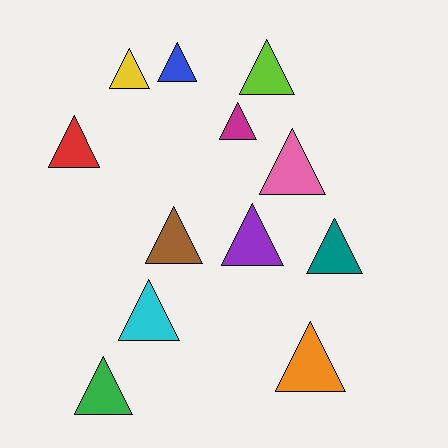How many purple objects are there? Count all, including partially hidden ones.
There is 1 purple object.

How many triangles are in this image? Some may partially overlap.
There are 12 triangles.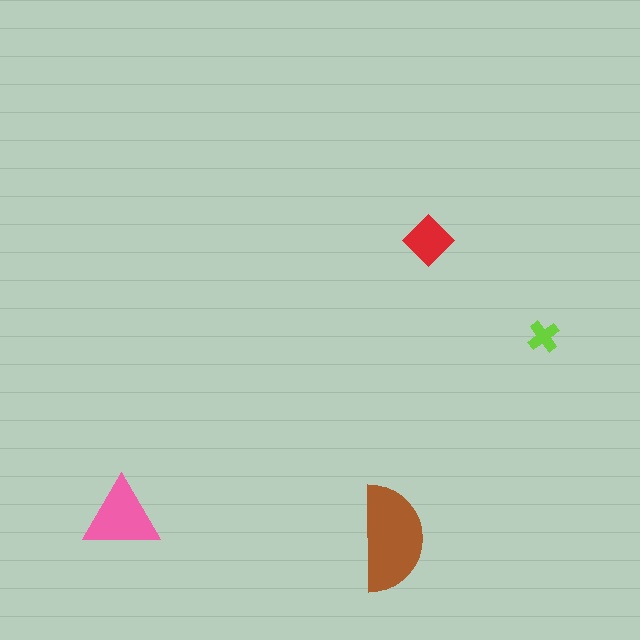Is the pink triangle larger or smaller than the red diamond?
Larger.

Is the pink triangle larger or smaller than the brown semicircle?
Smaller.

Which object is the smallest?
The lime cross.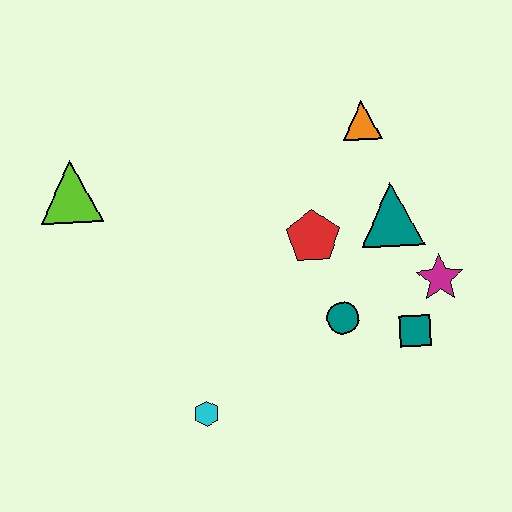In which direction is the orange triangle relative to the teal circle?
The orange triangle is above the teal circle.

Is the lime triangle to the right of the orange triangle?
No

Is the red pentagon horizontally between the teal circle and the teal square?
No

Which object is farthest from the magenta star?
The lime triangle is farthest from the magenta star.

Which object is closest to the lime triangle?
The red pentagon is closest to the lime triangle.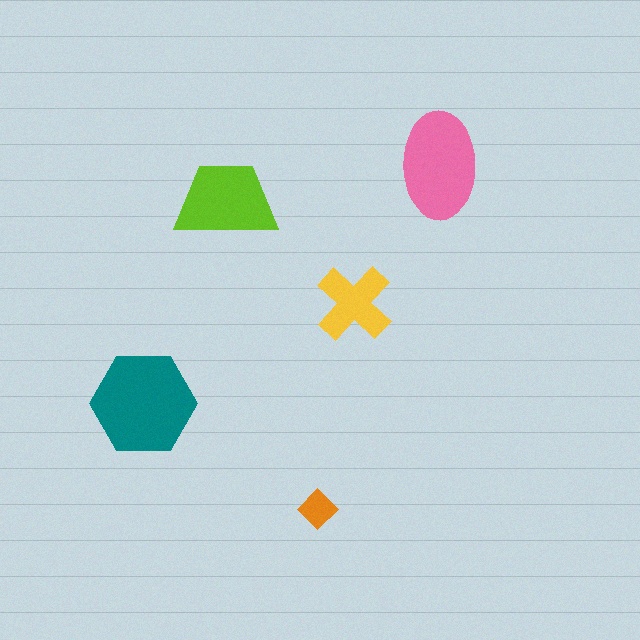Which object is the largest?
The teal hexagon.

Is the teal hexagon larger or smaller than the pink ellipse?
Larger.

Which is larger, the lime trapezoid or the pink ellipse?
The pink ellipse.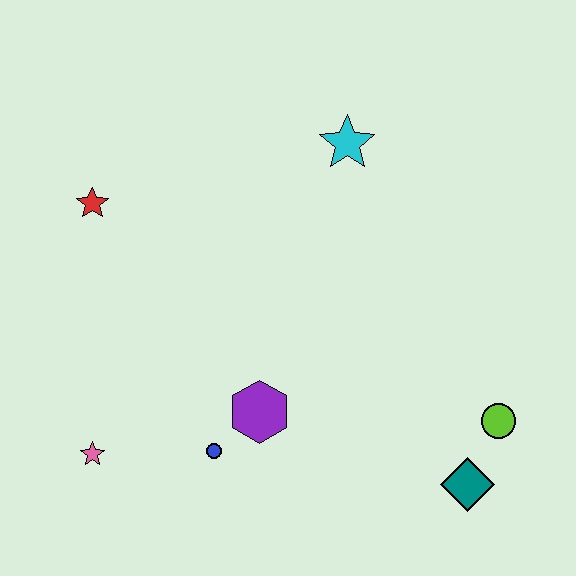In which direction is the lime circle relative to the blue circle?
The lime circle is to the right of the blue circle.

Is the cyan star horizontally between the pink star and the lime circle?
Yes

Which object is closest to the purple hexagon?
The blue circle is closest to the purple hexagon.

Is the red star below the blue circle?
No